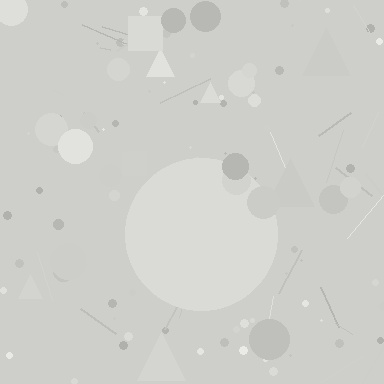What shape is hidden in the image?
A circle is hidden in the image.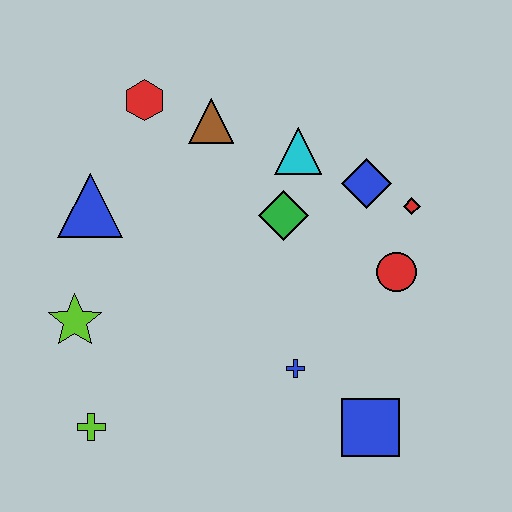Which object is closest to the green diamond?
The cyan triangle is closest to the green diamond.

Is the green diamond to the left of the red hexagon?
No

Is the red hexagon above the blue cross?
Yes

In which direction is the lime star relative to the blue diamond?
The lime star is to the left of the blue diamond.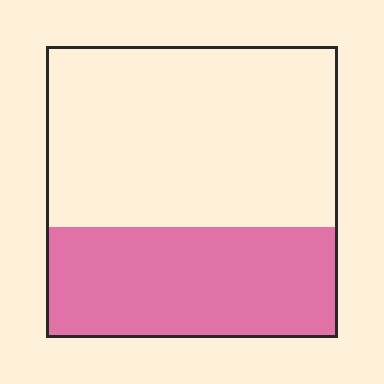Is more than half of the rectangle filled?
No.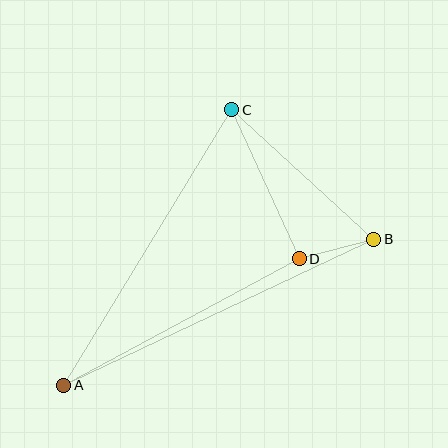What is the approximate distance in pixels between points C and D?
The distance between C and D is approximately 163 pixels.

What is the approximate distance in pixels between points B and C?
The distance between B and C is approximately 192 pixels.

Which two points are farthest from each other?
Points A and B are farthest from each other.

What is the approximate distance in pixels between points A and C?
The distance between A and C is approximately 323 pixels.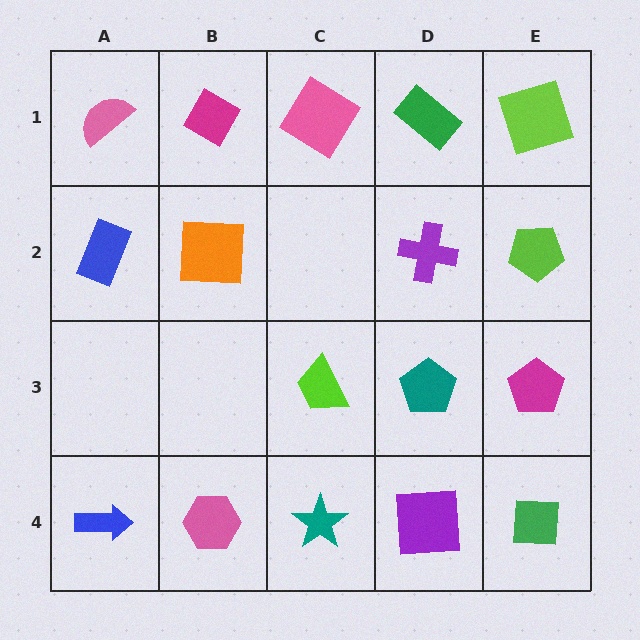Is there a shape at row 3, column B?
No, that cell is empty.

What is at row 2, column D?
A purple cross.